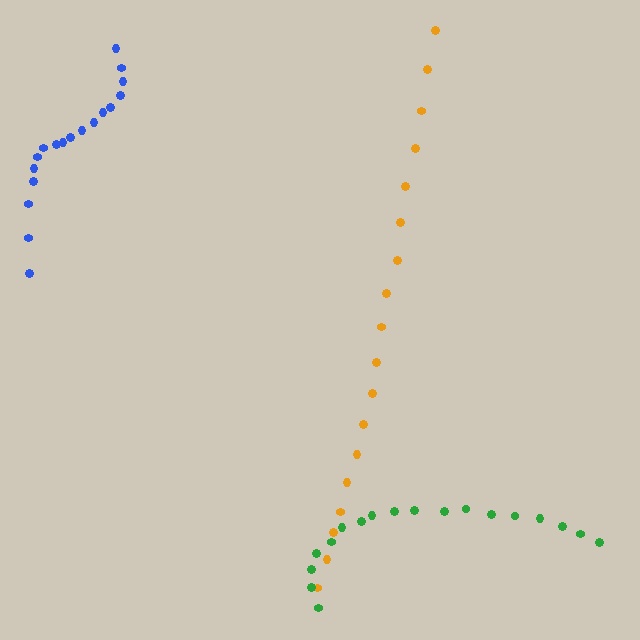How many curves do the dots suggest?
There are 3 distinct paths.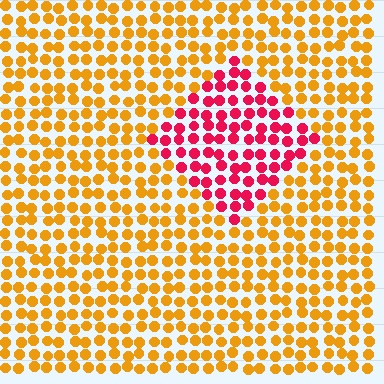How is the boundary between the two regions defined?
The boundary is defined purely by a slight shift in hue (about 56 degrees). Spacing, size, and orientation are identical on both sides.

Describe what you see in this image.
The image is filled with small orange elements in a uniform arrangement. A diamond-shaped region is visible where the elements are tinted to a slightly different hue, forming a subtle color boundary.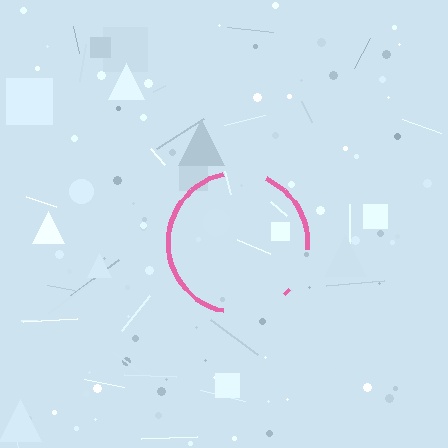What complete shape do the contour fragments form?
The contour fragments form a circle.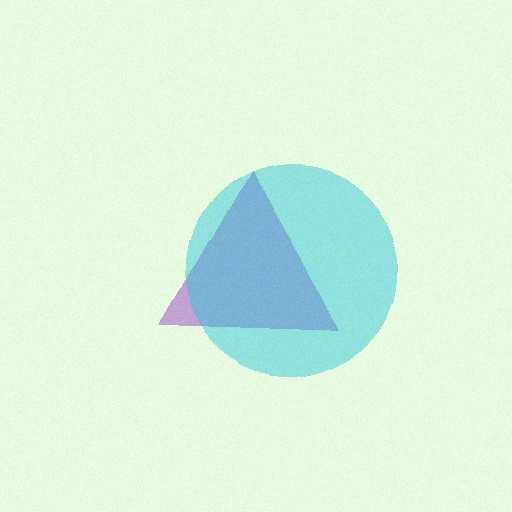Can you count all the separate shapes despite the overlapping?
Yes, there are 2 separate shapes.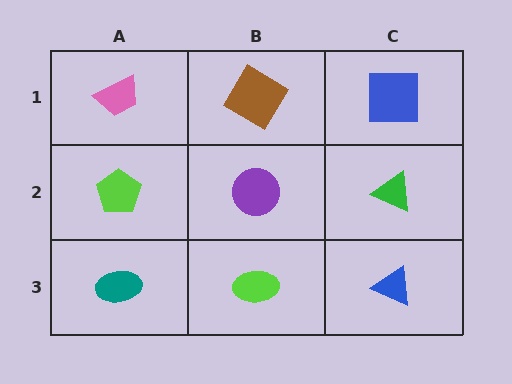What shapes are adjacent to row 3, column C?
A green triangle (row 2, column C), a lime ellipse (row 3, column B).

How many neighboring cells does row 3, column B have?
3.